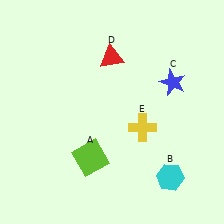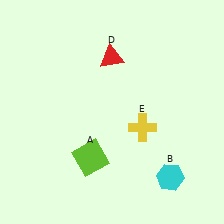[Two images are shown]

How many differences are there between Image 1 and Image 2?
There is 1 difference between the two images.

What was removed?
The blue star (C) was removed in Image 2.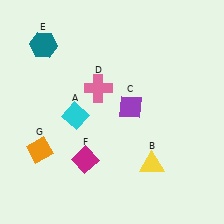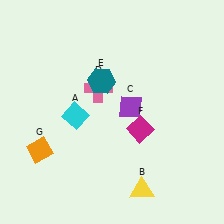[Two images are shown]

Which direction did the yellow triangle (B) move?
The yellow triangle (B) moved down.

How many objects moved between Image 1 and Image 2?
3 objects moved between the two images.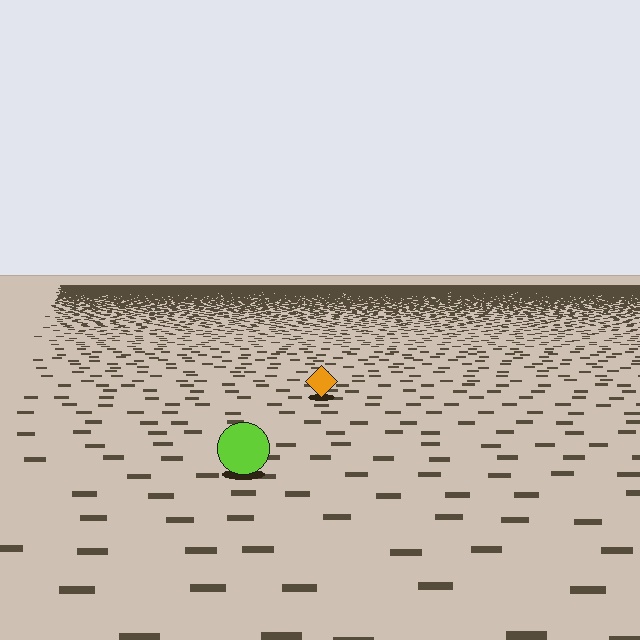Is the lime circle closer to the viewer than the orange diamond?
Yes. The lime circle is closer — you can tell from the texture gradient: the ground texture is coarser near it.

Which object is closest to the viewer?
The lime circle is closest. The texture marks near it are larger and more spread out.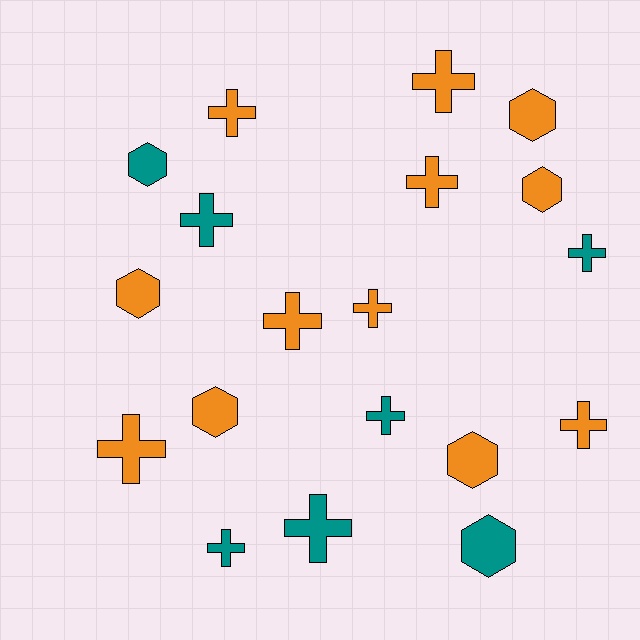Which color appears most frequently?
Orange, with 12 objects.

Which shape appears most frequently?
Cross, with 12 objects.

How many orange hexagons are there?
There are 5 orange hexagons.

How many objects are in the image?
There are 19 objects.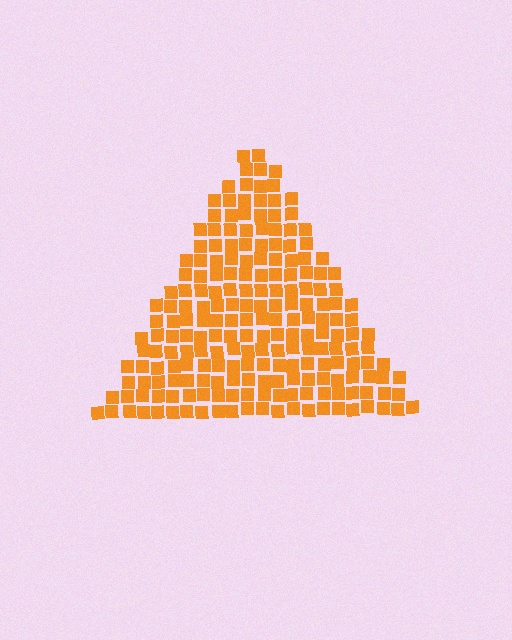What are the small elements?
The small elements are squares.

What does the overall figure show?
The overall figure shows a triangle.